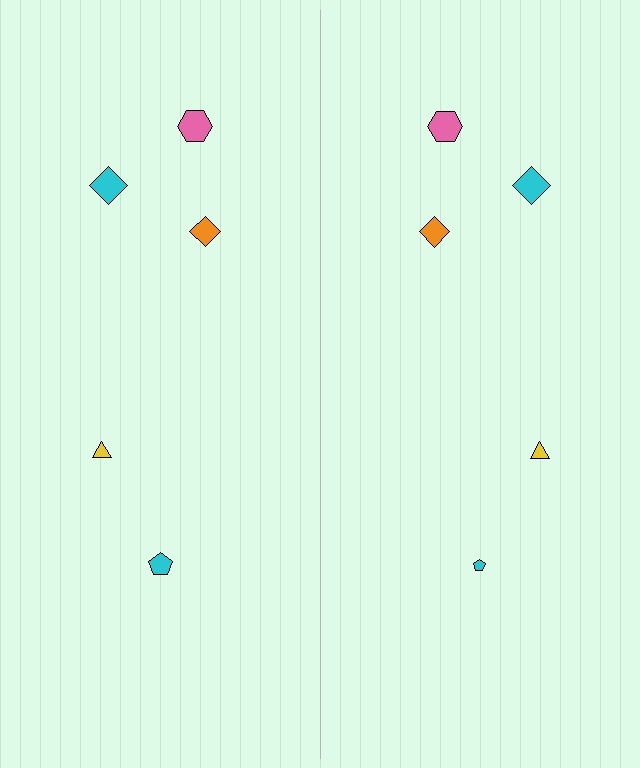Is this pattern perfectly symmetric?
No, the pattern is not perfectly symmetric. The cyan pentagon on the right side has a different size than its mirror counterpart.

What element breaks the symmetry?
The cyan pentagon on the right side has a different size than its mirror counterpart.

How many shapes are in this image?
There are 10 shapes in this image.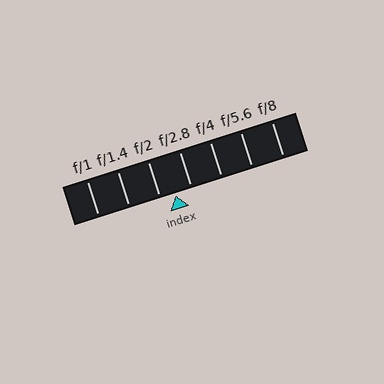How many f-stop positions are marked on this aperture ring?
There are 7 f-stop positions marked.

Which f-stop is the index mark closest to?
The index mark is closest to f/2.8.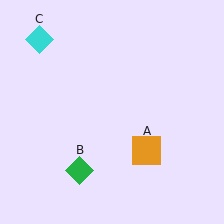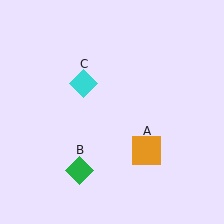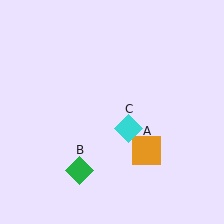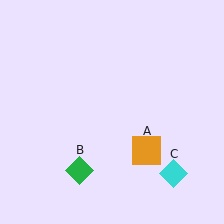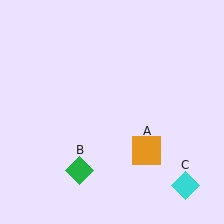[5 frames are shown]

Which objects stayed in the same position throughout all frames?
Orange square (object A) and green diamond (object B) remained stationary.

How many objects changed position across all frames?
1 object changed position: cyan diamond (object C).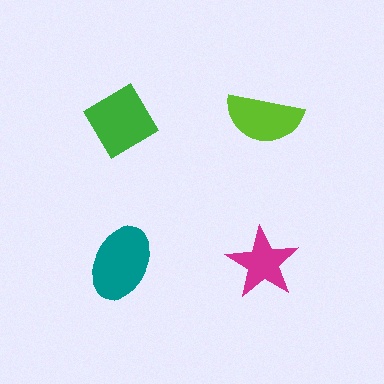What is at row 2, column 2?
A magenta star.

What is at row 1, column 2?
A lime semicircle.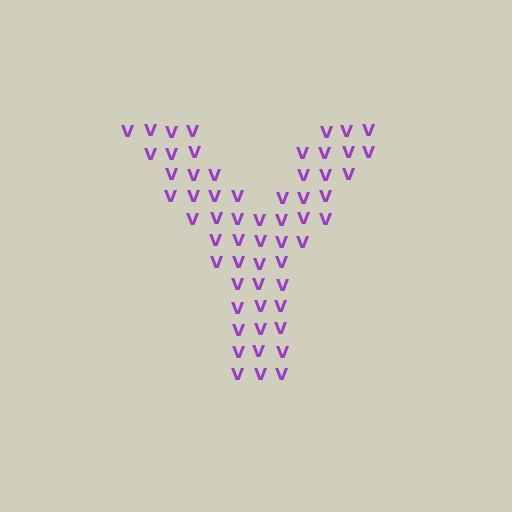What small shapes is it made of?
It is made of small letter V's.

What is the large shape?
The large shape is the letter Y.